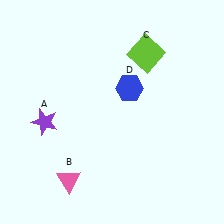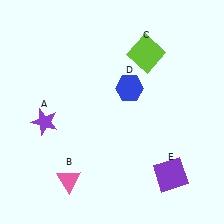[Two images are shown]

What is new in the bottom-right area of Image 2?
A purple square (E) was added in the bottom-right area of Image 2.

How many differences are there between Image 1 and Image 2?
There is 1 difference between the two images.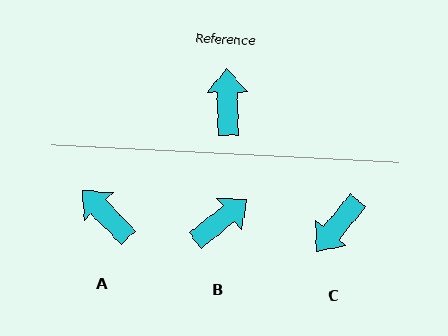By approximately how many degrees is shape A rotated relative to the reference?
Approximately 43 degrees counter-clockwise.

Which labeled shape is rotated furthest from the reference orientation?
C, about 139 degrees away.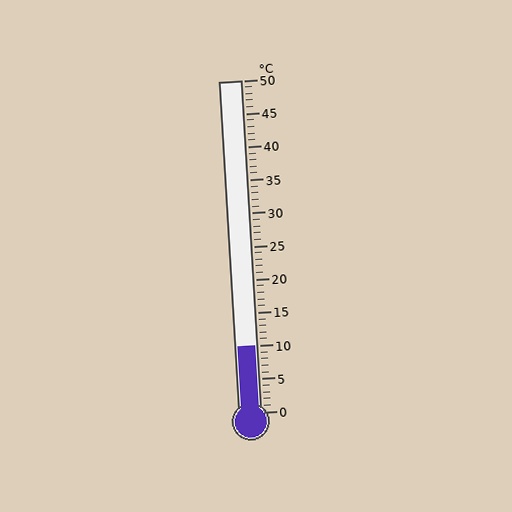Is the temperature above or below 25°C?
The temperature is below 25°C.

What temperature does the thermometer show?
The thermometer shows approximately 10°C.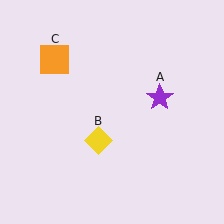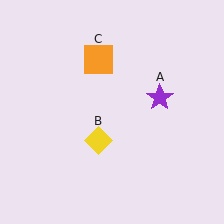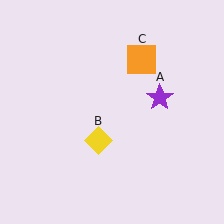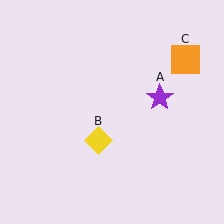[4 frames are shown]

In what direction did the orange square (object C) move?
The orange square (object C) moved right.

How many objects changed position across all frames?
1 object changed position: orange square (object C).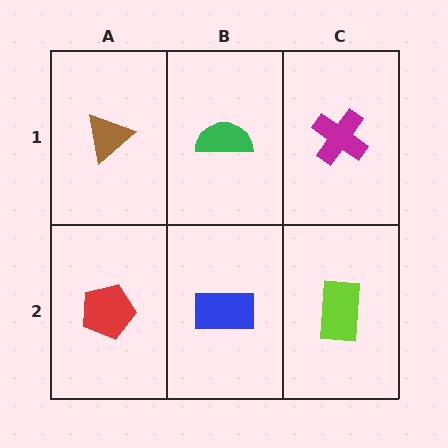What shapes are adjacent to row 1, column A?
A red pentagon (row 2, column A), a green semicircle (row 1, column B).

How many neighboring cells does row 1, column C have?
2.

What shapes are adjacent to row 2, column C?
A magenta cross (row 1, column C), a blue rectangle (row 2, column B).